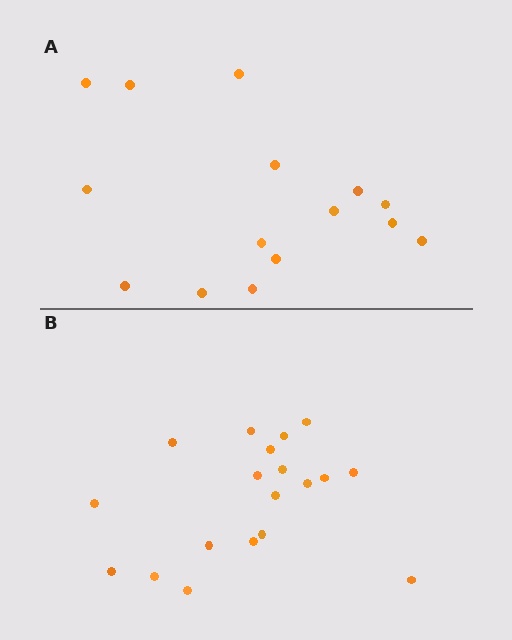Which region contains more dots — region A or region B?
Region B (the bottom region) has more dots.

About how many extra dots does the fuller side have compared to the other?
Region B has about 4 more dots than region A.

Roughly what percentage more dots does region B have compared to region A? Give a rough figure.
About 25% more.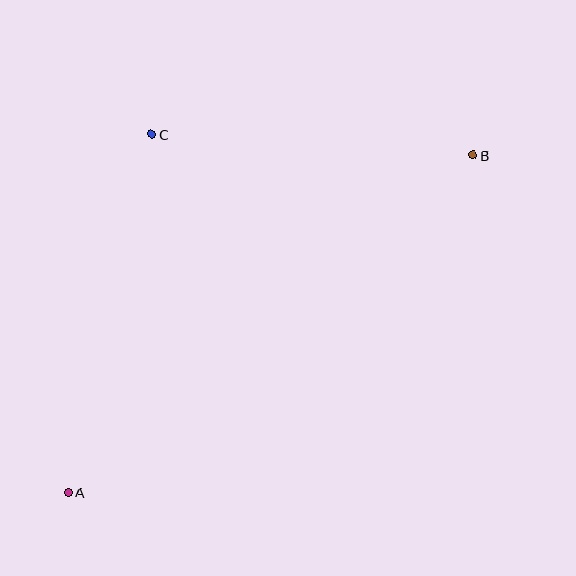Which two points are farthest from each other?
Points A and B are farthest from each other.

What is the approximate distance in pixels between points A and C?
The distance between A and C is approximately 367 pixels.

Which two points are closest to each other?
Points B and C are closest to each other.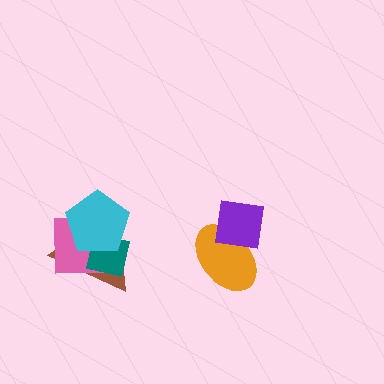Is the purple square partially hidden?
No, no other shape covers it.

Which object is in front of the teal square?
The cyan pentagon is in front of the teal square.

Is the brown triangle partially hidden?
Yes, it is partially covered by another shape.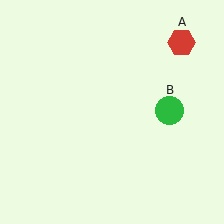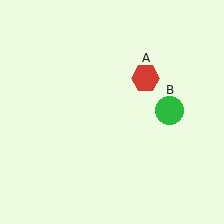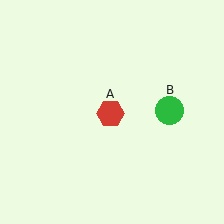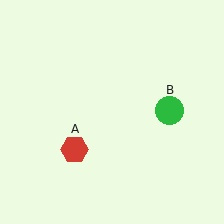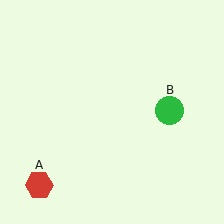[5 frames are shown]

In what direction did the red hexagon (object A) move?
The red hexagon (object A) moved down and to the left.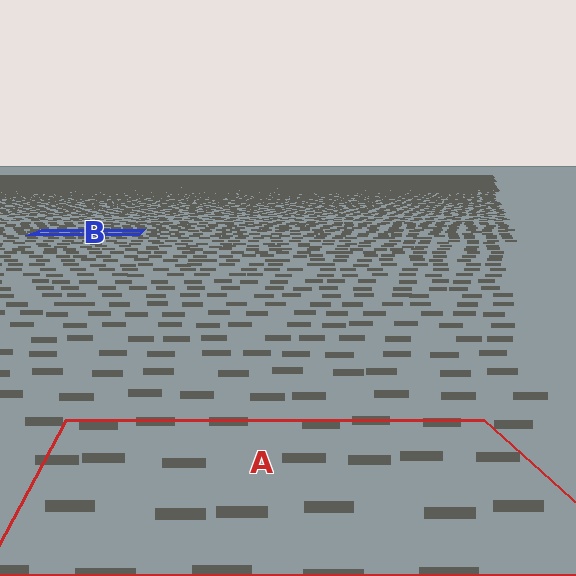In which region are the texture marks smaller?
The texture marks are smaller in region B, because it is farther away.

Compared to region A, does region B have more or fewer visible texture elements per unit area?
Region B has more texture elements per unit area — they are packed more densely because it is farther away.